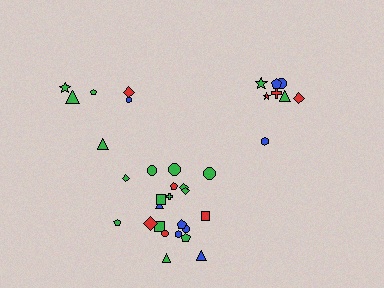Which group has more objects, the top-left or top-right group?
The top-right group.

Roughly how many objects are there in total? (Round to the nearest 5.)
Roughly 35 objects in total.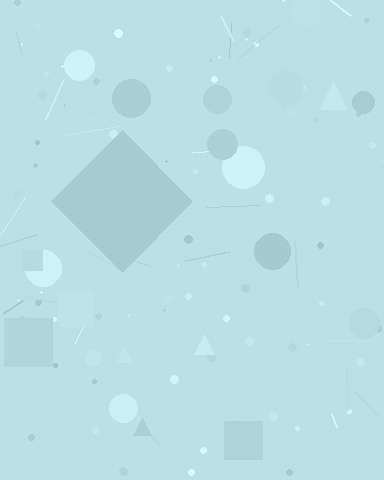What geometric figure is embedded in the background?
A diamond is embedded in the background.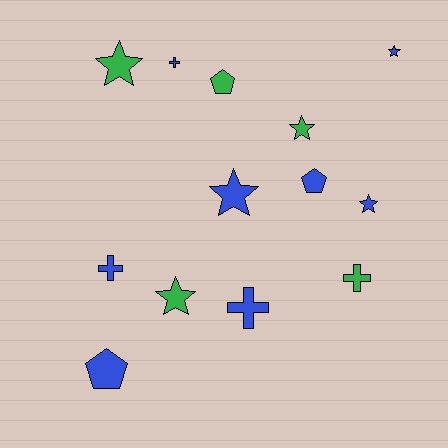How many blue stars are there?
There are 3 blue stars.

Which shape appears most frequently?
Star, with 6 objects.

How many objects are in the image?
There are 13 objects.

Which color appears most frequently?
Blue, with 8 objects.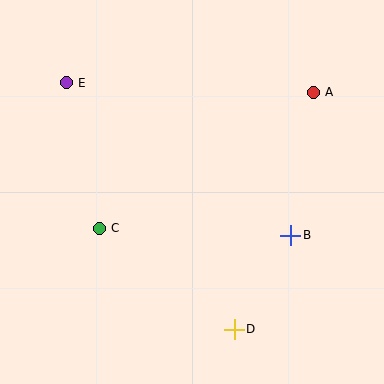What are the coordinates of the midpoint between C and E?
The midpoint between C and E is at (83, 155).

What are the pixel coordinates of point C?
Point C is at (99, 228).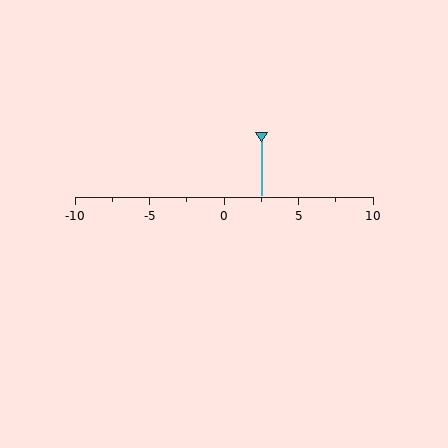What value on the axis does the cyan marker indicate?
The marker indicates approximately 2.5.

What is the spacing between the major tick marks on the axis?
The major ticks are spaced 5 apart.